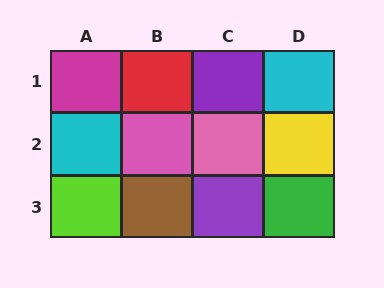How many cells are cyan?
2 cells are cyan.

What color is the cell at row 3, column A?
Lime.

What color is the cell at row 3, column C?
Purple.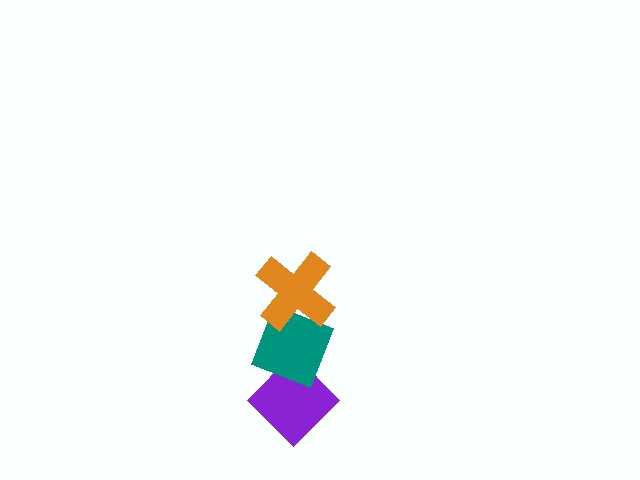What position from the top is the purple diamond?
The purple diamond is 3rd from the top.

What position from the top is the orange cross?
The orange cross is 1st from the top.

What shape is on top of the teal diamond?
The orange cross is on top of the teal diamond.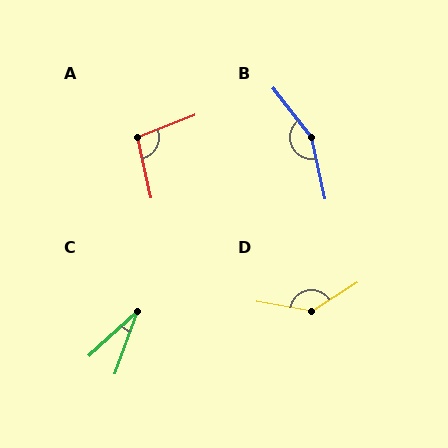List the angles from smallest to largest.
C (28°), A (99°), D (138°), B (154°).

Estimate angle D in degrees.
Approximately 138 degrees.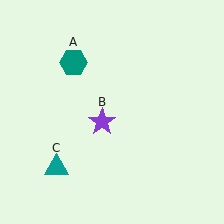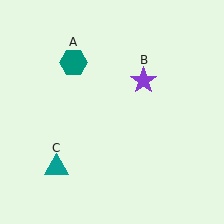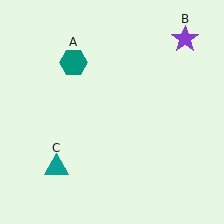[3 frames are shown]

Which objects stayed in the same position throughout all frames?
Teal hexagon (object A) and teal triangle (object C) remained stationary.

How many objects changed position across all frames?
1 object changed position: purple star (object B).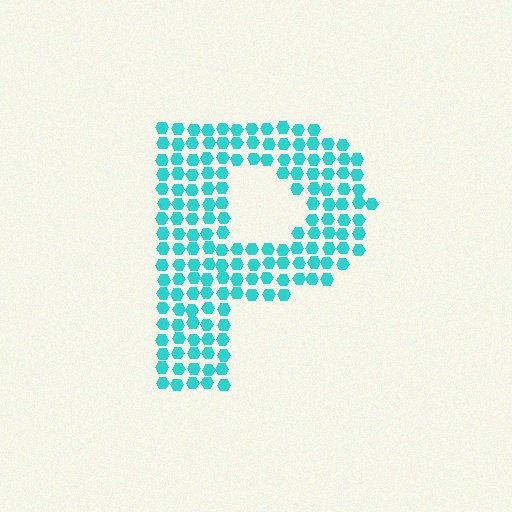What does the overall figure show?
The overall figure shows the letter P.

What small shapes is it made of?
It is made of small hexagons.